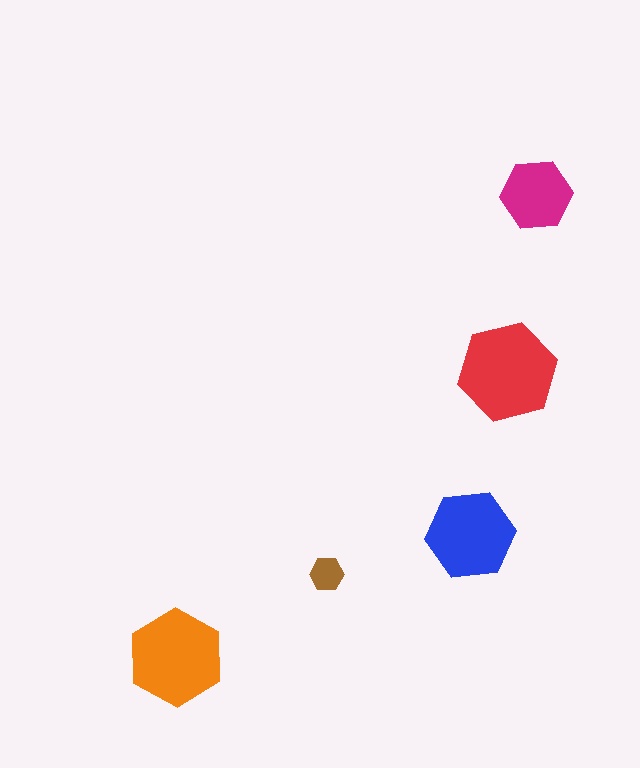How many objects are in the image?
There are 5 objects in the image.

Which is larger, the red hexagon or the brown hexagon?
The red one.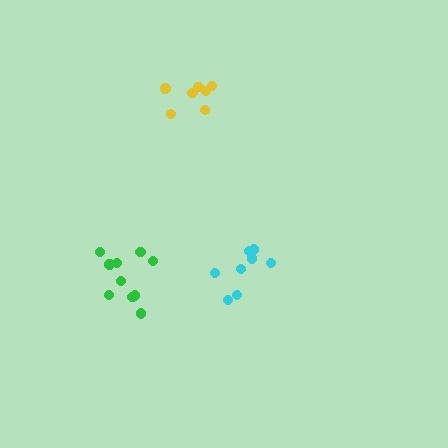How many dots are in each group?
Group 1: 7 dots, Group 2: 10 dots, Group 3: 8 dots (25 total).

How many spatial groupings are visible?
There are 3 spatial groupings.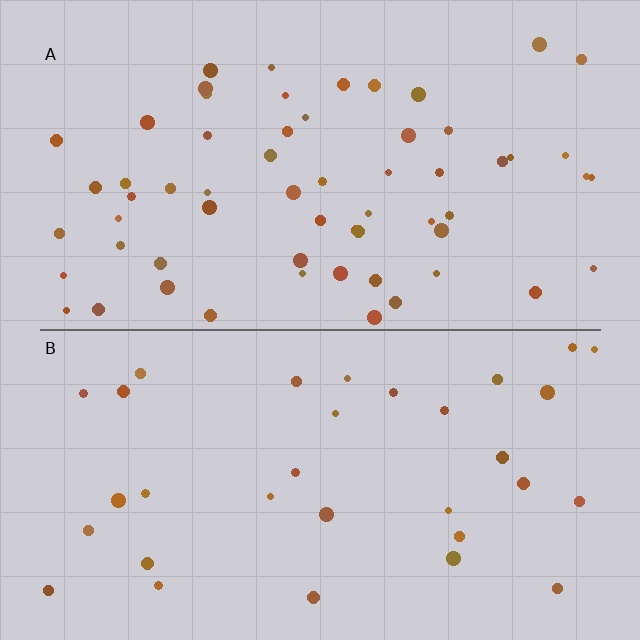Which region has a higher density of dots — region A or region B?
A (the top).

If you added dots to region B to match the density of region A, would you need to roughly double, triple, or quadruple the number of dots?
Approximately double.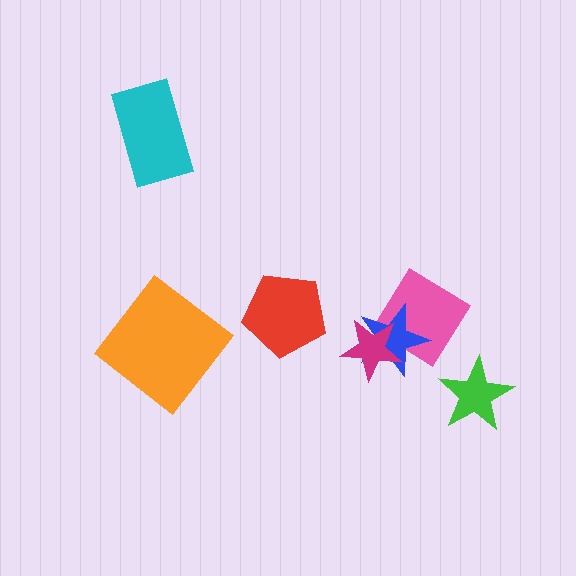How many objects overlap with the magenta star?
2 objects overlap with the magenta star.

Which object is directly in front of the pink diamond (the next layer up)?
The blue star is directly in front of the pink diamond.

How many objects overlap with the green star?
0 objects overlap with the green star.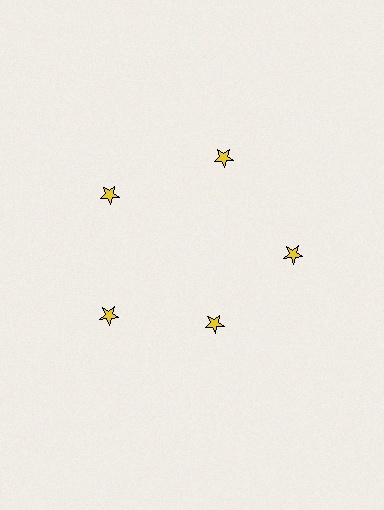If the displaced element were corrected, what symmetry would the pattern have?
It would have 5-fold rotational symmetry — the pattern would map onto itself every 72 degrees.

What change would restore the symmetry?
The symmetry would be restored by moving it outward, back onto the ring so that all 5 stars sit at equal angles and equal distance from the center.